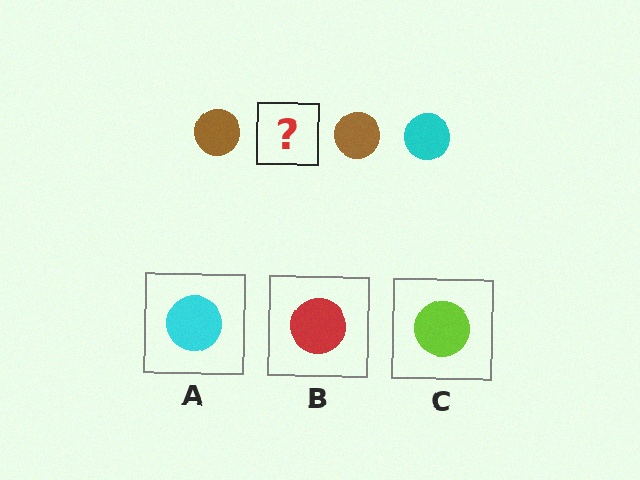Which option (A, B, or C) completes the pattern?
A.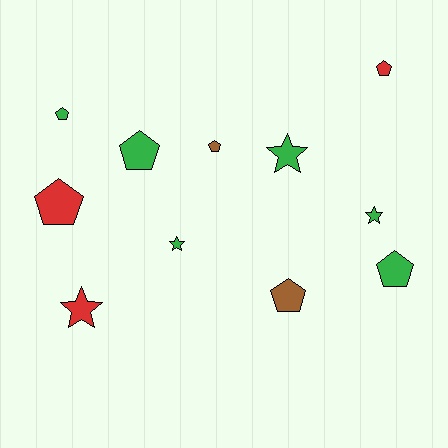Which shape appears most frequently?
Pentagon, with 7 objects.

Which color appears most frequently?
Green, with 6 objects.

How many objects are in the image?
There are 11 objects.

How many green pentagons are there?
There are 3 green pentagons.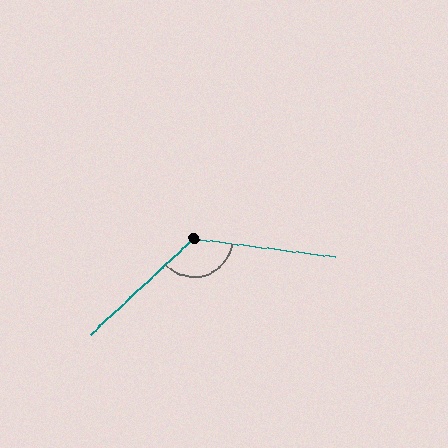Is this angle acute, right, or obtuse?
It is obtuse.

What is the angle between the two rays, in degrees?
Approximately 130 degrees.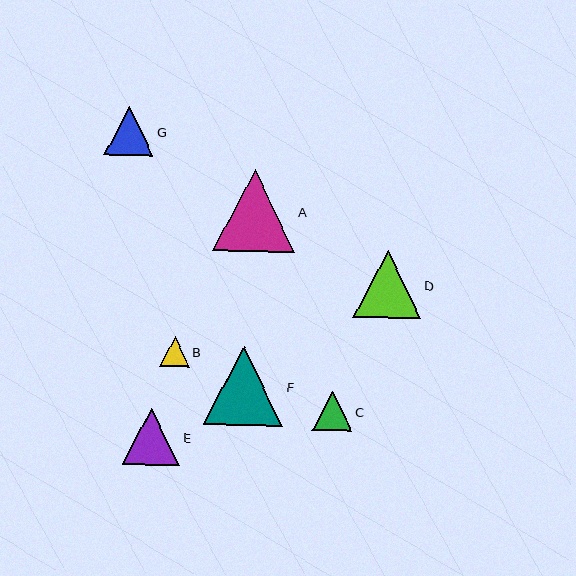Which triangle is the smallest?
Triangle B is the smallest with a size of approximately 30 pixels.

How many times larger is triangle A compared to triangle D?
Triangle A is approximately 1.2 times the size of triangle D.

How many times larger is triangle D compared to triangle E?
Triangle D is approximately 1.2 times the size of triangle E.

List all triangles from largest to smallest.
From largest to smallest: A, F, D, E, G, C, B.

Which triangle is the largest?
Triangle A is the largest with a size of approximately 82 pixels.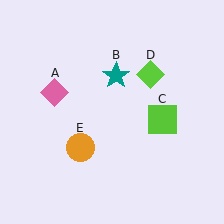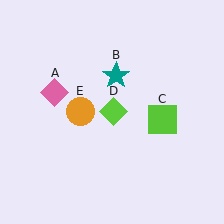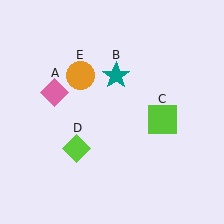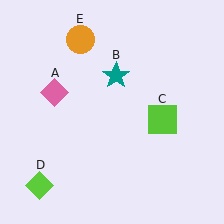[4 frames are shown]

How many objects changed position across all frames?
2 objects changed position: lime diamond (object D), orange circle (object E).